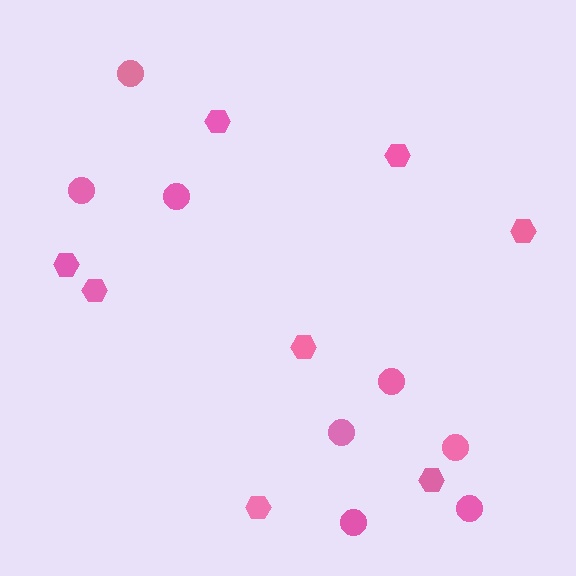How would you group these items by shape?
There are 2 groups: one group of hexagons (8) and one group of circles (8).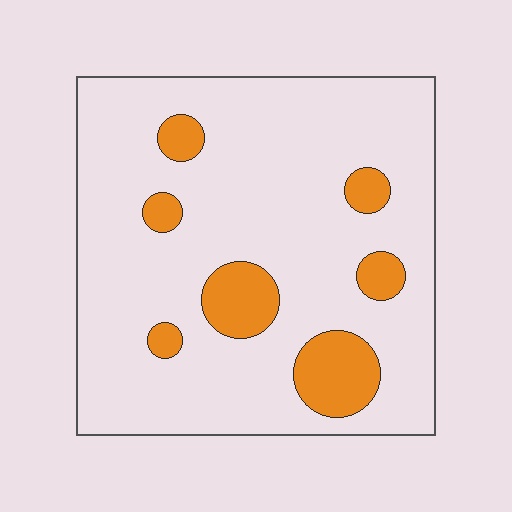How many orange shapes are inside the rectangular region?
7.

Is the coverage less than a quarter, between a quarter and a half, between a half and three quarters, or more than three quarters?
Less than a quarter.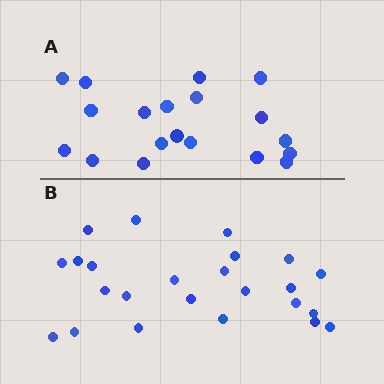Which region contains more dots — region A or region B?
Region B (the bottom region) has more dots.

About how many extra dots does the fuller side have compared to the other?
Region B has about 5 more dots than region A.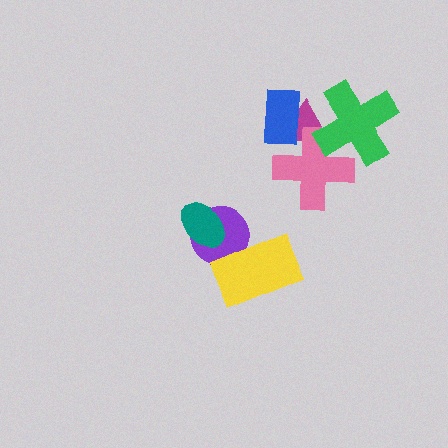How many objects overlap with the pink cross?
2 objects overlap with the pink cross.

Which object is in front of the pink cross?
The green cross is in front of the pink cross.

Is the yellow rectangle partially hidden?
No, no other shape covers it.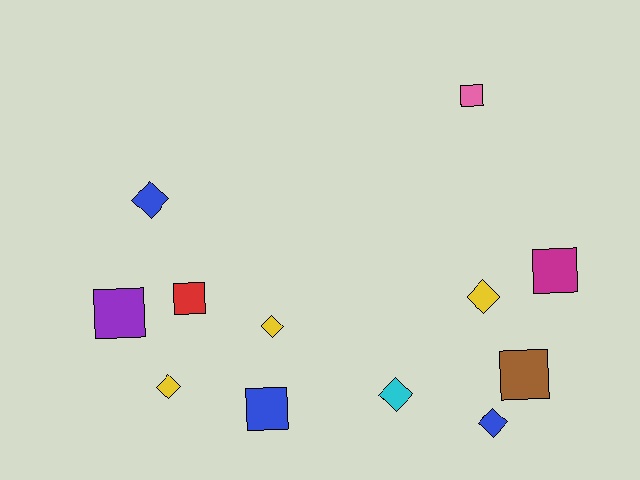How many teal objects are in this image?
There are no teal objects.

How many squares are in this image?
There are 6 squares.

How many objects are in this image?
There are 12 objects.